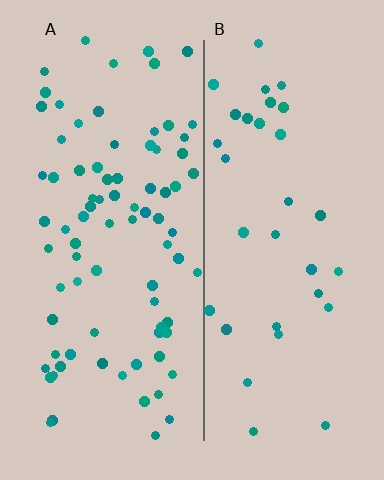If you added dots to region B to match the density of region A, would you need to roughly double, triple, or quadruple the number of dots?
Approximately double.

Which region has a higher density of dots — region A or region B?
A (the left).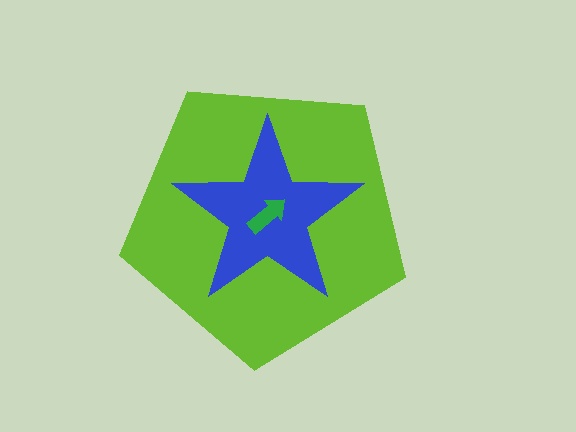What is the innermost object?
The green arrow.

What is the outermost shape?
The lime pentagon.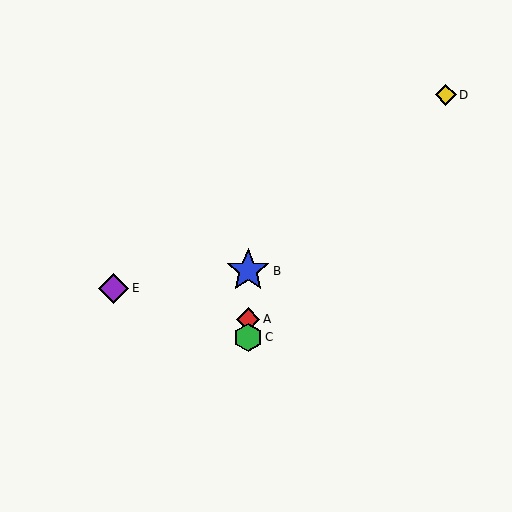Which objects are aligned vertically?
Objects A, B, C are aligned vertically.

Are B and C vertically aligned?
Yes, both are at x≈248.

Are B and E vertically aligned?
No, B is at x≈248 and E is at x≈114.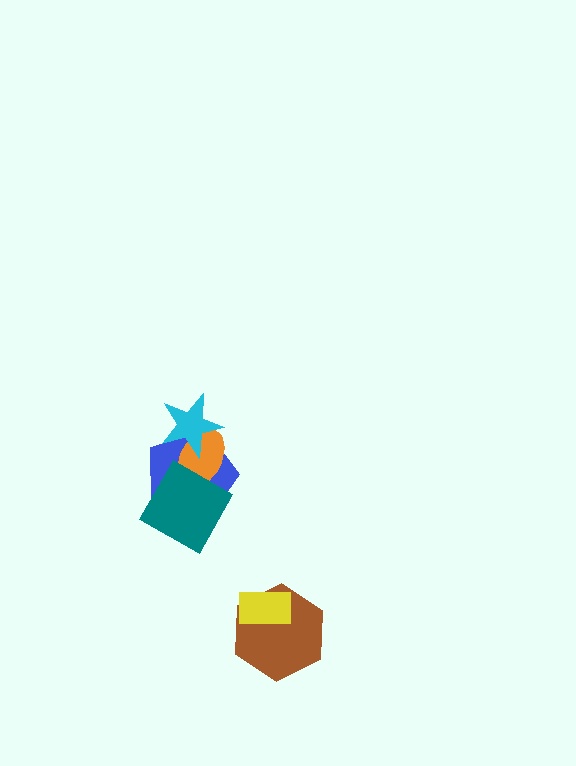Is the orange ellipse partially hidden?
Yes, it is partially covered by another shape.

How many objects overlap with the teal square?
2 objects overlap with the teal square.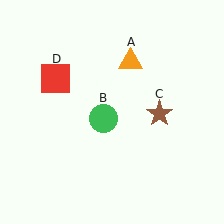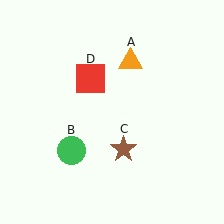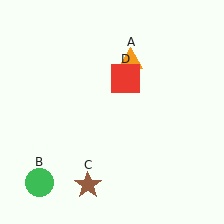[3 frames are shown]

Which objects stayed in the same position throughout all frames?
Orange triangle (object A) remained stationary.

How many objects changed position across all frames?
3 objects changed position: green circle (object B), brown star (object C), red square (object D).